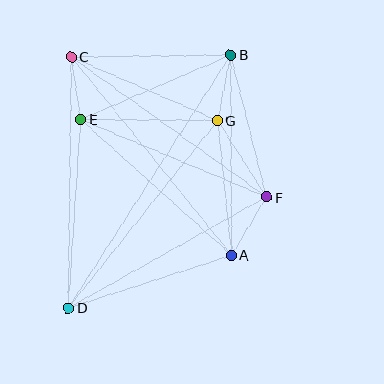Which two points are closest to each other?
Points C and E are closest to each other.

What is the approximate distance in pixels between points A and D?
The distance between A and D is approximately 172 pixels.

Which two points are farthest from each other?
Points B and D are farthest from each other.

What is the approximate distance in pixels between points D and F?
The distance between D and F is approximately 227 pixels.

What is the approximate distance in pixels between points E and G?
The distance between E and G is approximately 137 pixels.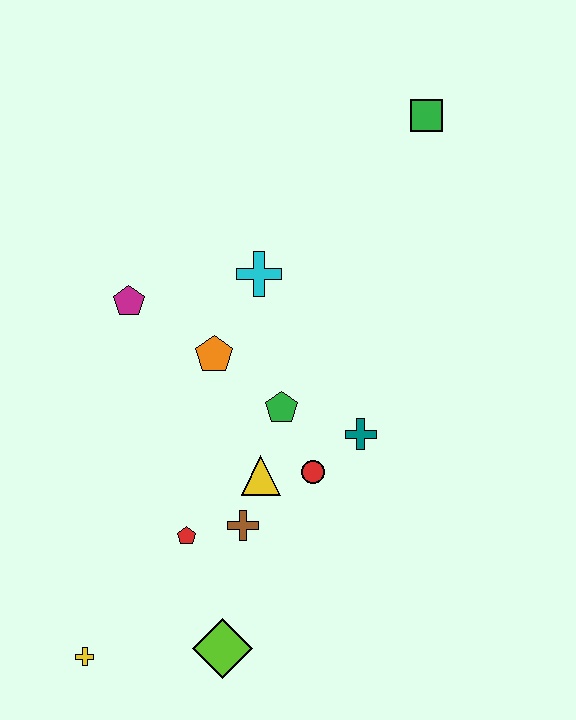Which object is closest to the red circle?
The yellow triangle is closest to the red circle.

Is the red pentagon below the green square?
Yes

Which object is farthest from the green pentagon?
The green square is farthest from the green pentagon.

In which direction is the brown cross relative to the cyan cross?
The brown cross is below the cyan cross.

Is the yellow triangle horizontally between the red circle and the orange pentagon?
Yes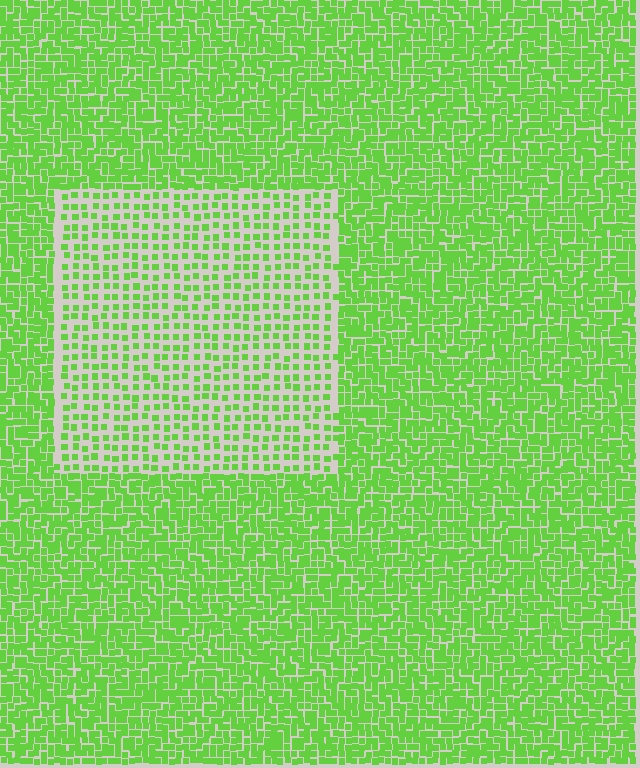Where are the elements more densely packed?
The elements are more densely packed outside the rectangle boundary.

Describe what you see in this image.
The image contains small lime elements arranged at two different densities. A rectangle-shaped region is visible where the elements are less densely packed than the surrounding area.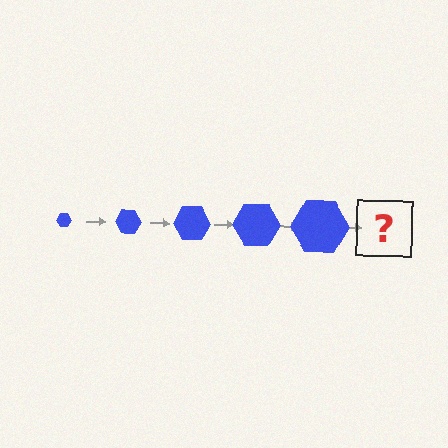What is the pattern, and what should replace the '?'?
The pattern is that the hexagon gets progressively larger each step. The '?' should be a blue hexagon, larger than the previous one.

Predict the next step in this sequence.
The next step is a blue hexagon, larger than the previous one.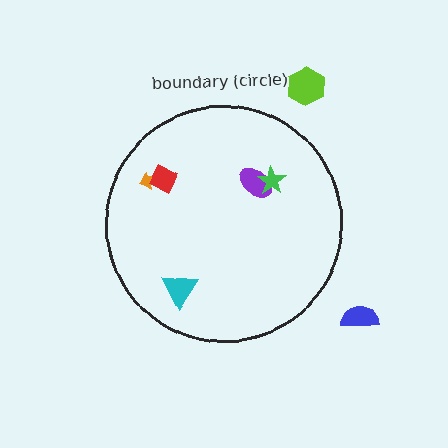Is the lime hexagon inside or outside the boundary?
Outside.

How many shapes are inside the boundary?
5 inside, 2 outside.